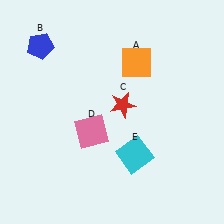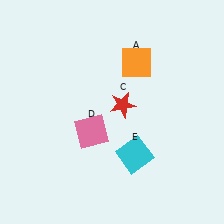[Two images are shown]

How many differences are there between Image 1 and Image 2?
There is 1 difference between the two images.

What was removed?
The blue pentagon (B) was removed in Image 2.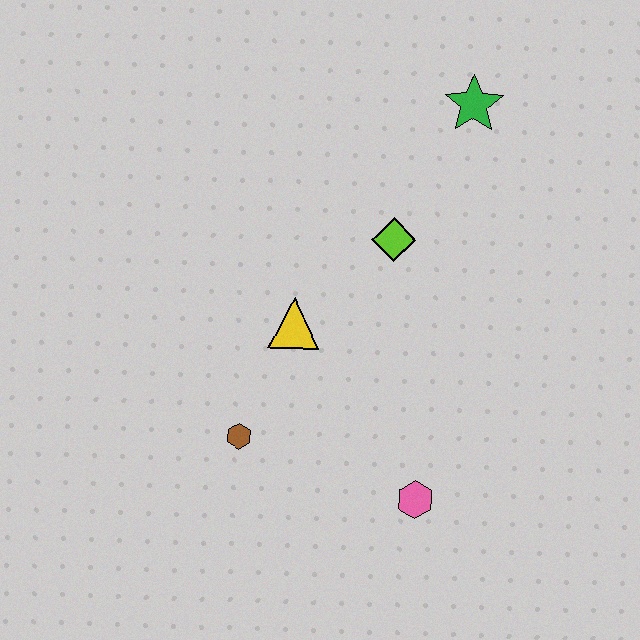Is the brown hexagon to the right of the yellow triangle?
No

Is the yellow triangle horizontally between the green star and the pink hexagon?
No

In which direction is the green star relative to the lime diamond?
The green star is above the lime diamond.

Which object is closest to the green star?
The lime diamond is closest to the green star.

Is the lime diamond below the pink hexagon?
No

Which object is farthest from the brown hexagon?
The green star is farthest from the brown hexagon.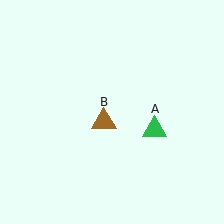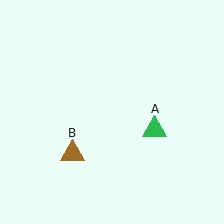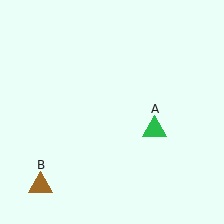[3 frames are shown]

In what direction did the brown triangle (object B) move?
The brown triangle (object B) moved down and to the left.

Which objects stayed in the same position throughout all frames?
Green triangle (object A) remained stationary.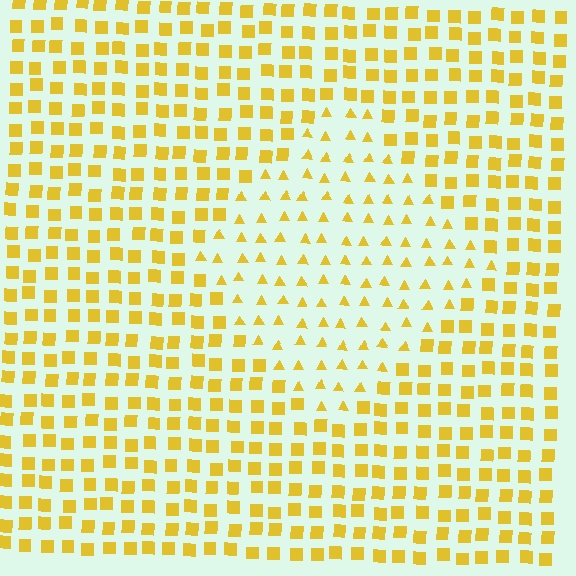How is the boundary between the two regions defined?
The boundary is defined by a change in element shape: triangles inside vs. squares outside. All elements share the same color and spacing.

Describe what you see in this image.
The image is filled with small yellow elements arranged in a uniform grid. A diamond-shaped region contains triangles, while the surrounding area contains squares. The boundary is defined purely by the change in element shape.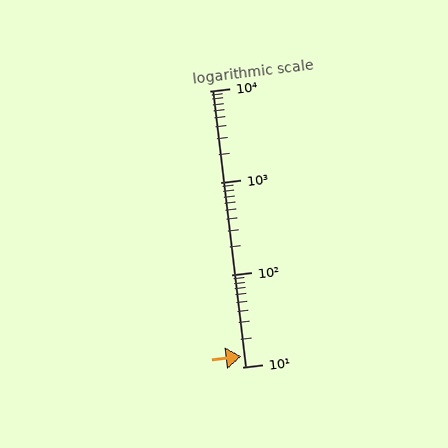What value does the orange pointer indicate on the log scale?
The pointer indicates approximately 13.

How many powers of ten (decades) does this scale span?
The scale spans 3 decades, from 10 to 10000.